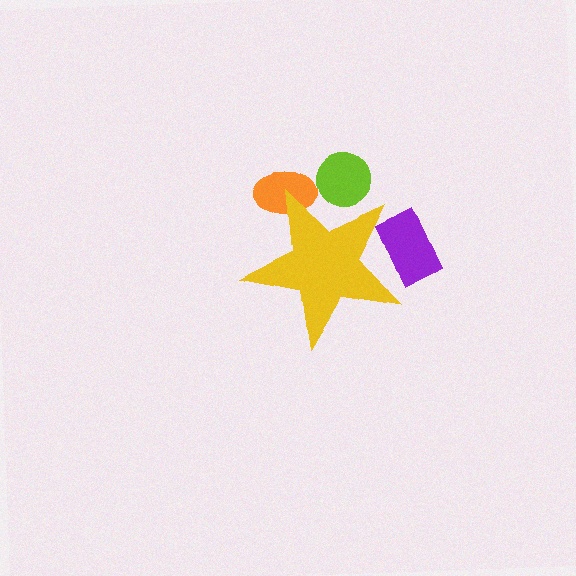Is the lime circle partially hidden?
Yes, the lime circle is partially hidden behind the yellow star.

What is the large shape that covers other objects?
A yellow star.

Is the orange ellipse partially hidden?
Yes, the orange ellipse is partially hidden behind the yellow star.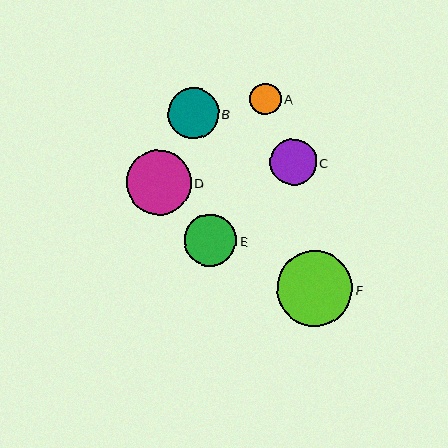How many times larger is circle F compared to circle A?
Circle F is approximately 2.4 times the size of circle A.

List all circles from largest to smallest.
From largest to smallest: F, D, E, B, C, A.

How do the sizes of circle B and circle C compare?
Circle B and circle C are approximately the same size.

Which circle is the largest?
Circle F is the largest with a size of approximately 76 pixels.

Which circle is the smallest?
Circle A is the smallest with a size of approximately 31 pixels.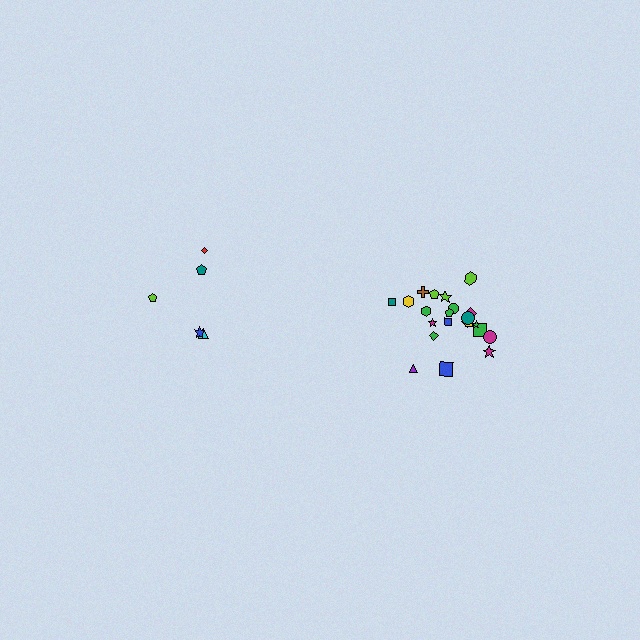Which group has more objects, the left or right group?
The right group.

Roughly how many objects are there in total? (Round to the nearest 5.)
Roughly 25 objects in total.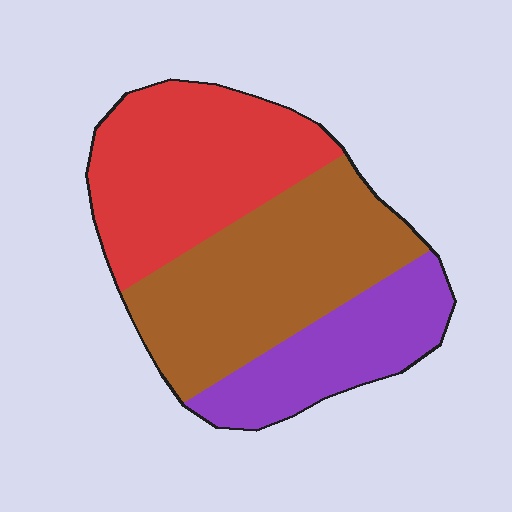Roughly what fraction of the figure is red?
Red takes up about three eighths (3/8) of the figure.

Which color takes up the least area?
Purple, at roughly 25%.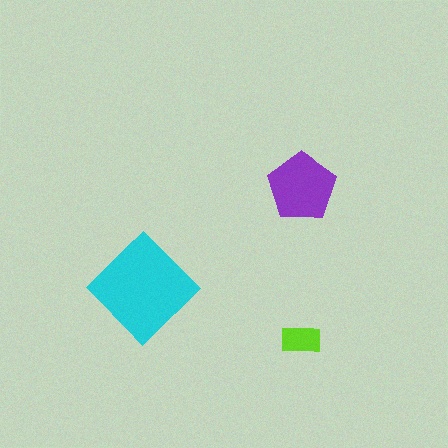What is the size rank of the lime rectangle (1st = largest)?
3rd.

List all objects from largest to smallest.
The cyan diamond, the purple pentagon, the lime rectangle.